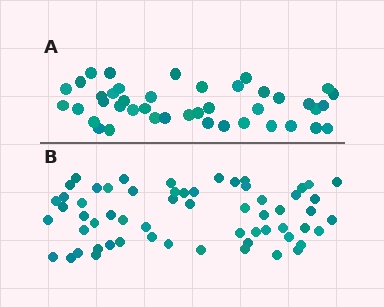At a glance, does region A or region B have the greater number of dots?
Region B (the bottom region) has more dots.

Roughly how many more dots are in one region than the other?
Region B has approximately 20 more dots than region A.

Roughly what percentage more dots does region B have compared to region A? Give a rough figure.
About 45% more.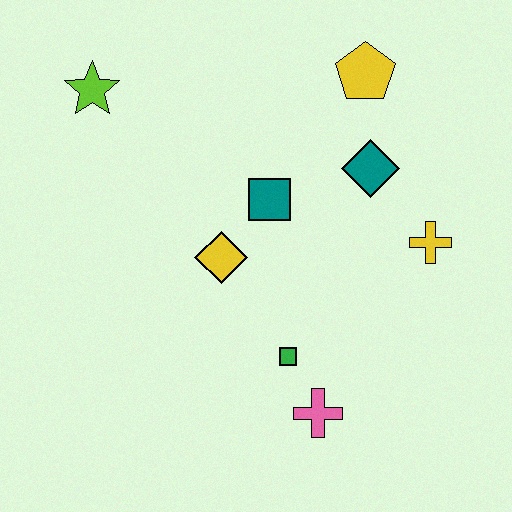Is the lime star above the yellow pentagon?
No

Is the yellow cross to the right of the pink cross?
Yes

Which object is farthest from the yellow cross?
The lime star is farthest from the yellow cross.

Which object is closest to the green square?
The pink cross is closest to the green square.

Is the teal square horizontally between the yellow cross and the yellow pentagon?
No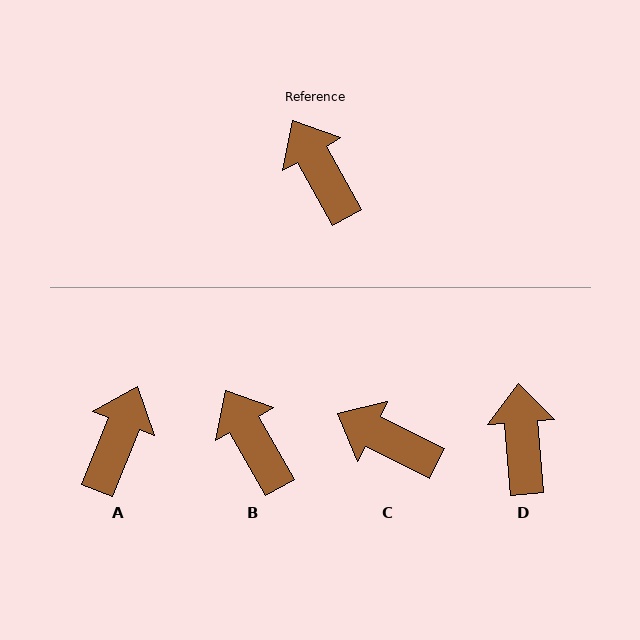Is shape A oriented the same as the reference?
No, it is off by about 51 degrees.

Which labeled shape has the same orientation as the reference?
B.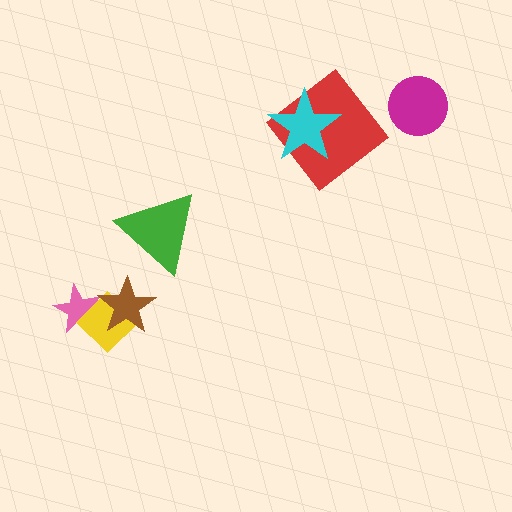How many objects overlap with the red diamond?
1 object overlaps with the red diamond.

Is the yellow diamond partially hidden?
Yes, it is partially covered by another shape.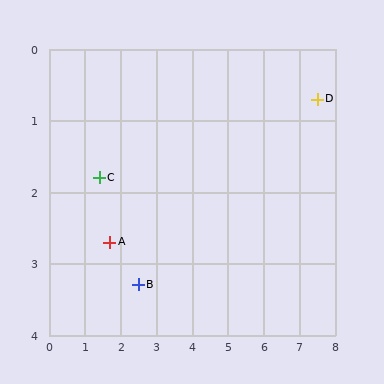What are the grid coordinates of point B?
Point B is at approximately (2.5, 3.3).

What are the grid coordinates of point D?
Point D is at approximately (7.5, 0.7).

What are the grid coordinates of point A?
Point A is at approximately (1.7, 2.7).